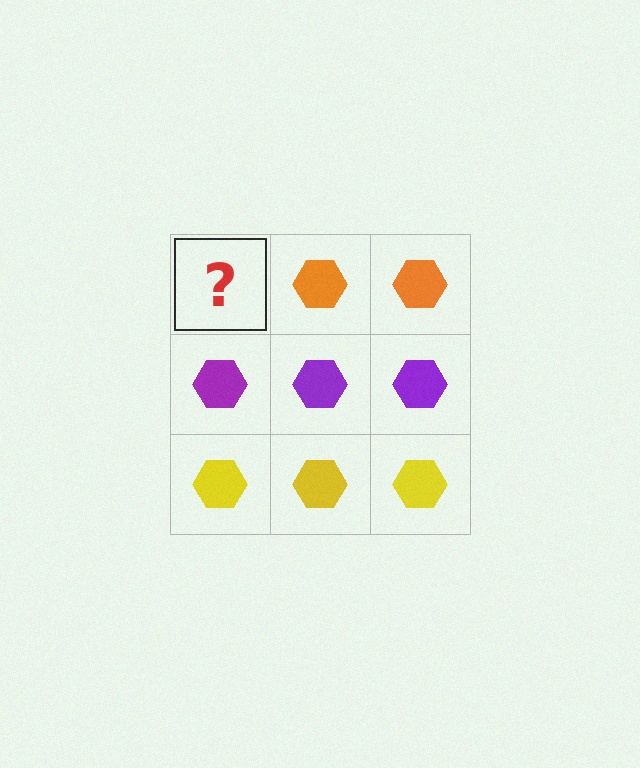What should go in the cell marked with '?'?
The missing cell should contain an orange hexagon.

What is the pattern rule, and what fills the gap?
The rule is that each row has a consistent color. The gap should be filled with an orange hexagon.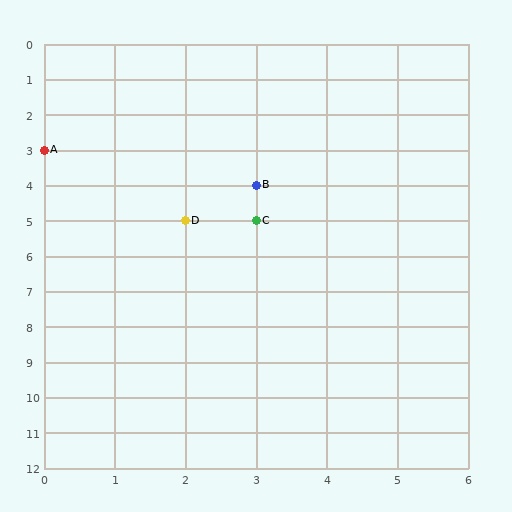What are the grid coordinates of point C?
Point C is at grid coordinates (3, 5).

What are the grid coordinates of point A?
Point A is at grid coordinates (0, 3).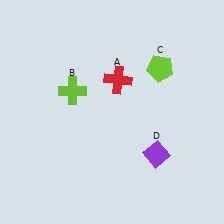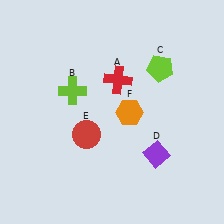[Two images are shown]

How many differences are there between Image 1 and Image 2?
There are 2 differences between the two images.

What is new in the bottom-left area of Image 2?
A red circle (E) was added in the bottom-left area of Image 2.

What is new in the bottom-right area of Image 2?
An orange hexagon (F) was added in the bottom-right area of Image 2.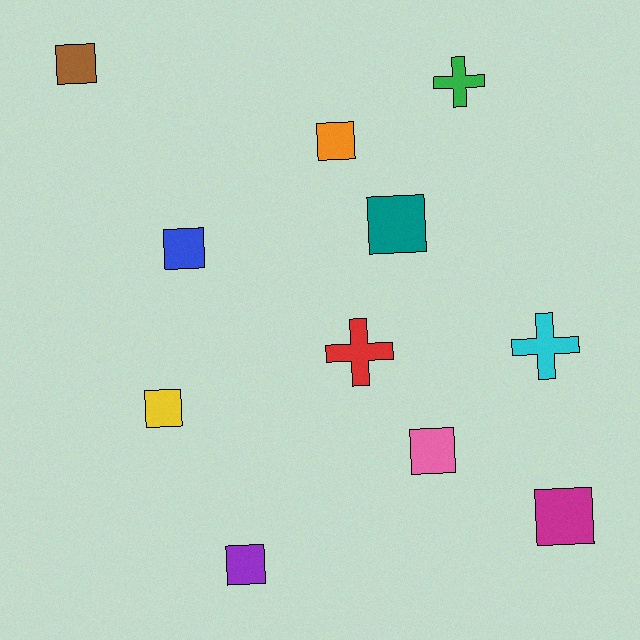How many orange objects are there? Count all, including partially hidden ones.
There is 1 orange object.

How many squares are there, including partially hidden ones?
There are 8 squares.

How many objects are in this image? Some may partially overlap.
There are 11 objects.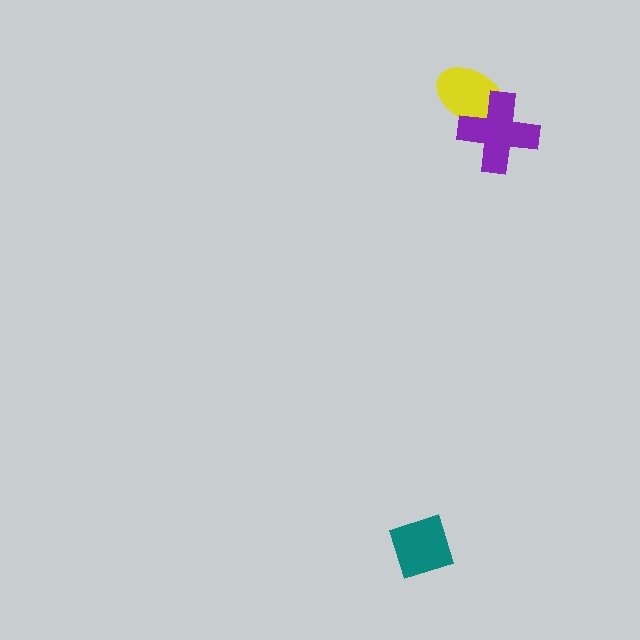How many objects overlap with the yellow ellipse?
1 object overlaps with the yellow ellipse.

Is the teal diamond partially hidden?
No, no other shape covers it.